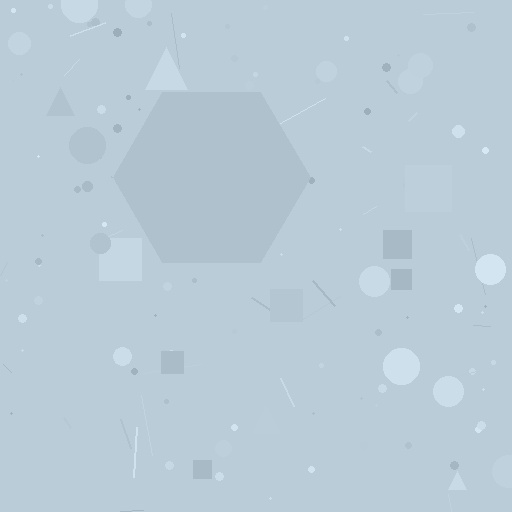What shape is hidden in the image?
A hexagon is hidden in the image.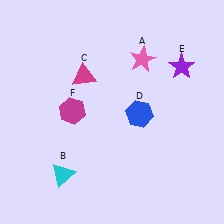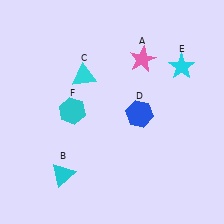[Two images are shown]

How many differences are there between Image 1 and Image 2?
There are 3 differences between the two images.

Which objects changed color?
C changed from magenta to cyan. E changed from purple to cyan. F changed from magenta to cyan.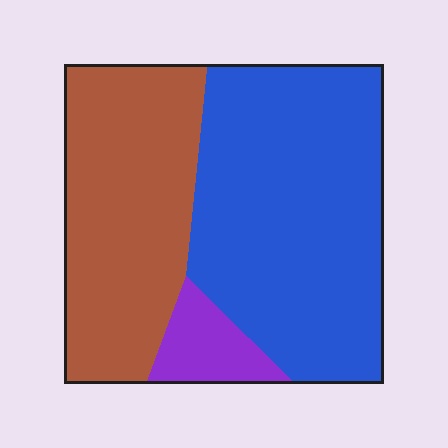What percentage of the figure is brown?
Brown covers around 40% of the figure.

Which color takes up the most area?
Blue, at roughly 55%.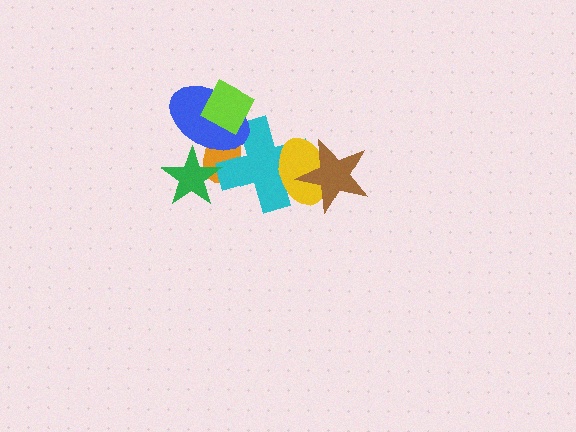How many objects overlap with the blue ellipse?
4 objects overlap with the blue ellipse.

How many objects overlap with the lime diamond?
3 objects overlap with the lime diamond.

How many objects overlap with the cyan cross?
5 objects overlap with the cyan cross.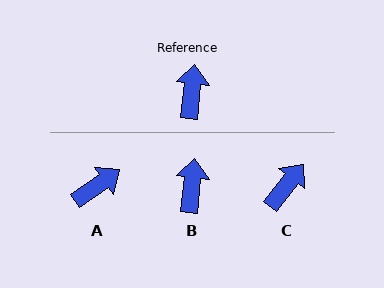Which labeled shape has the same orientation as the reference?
B.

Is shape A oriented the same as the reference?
No, it is off by about 49 degrees.